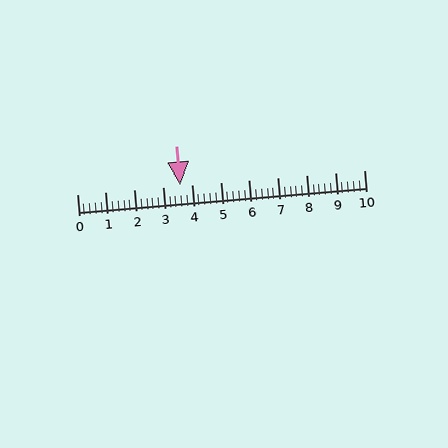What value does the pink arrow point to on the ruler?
The pink arrow points to approximately 3.6.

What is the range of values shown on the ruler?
The ruler shows values from 0 to 10.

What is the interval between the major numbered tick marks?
The major tick marks are spaced 1 units apart.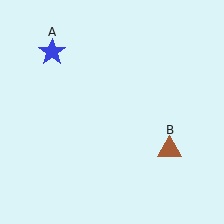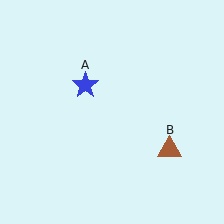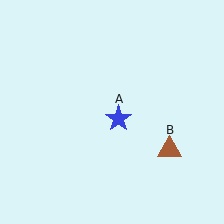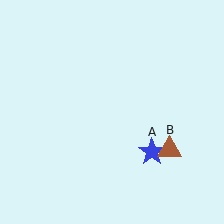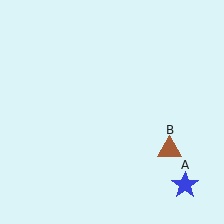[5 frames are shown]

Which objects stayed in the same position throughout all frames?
Brown triangle (object B) remained stationary.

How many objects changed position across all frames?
1 object changed position: blue star (object A).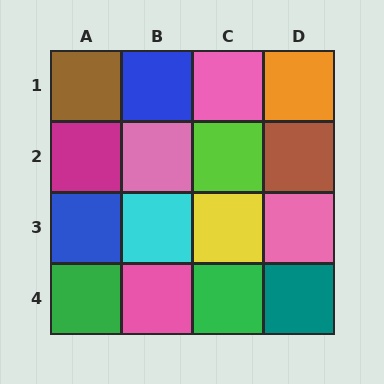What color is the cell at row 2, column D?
Brown.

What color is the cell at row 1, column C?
Pink.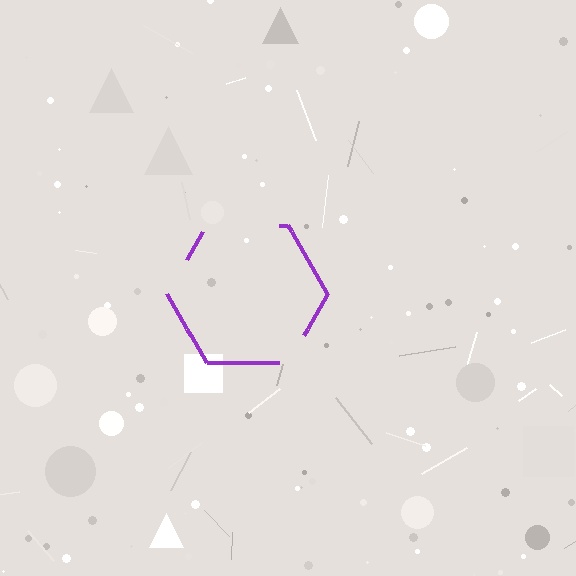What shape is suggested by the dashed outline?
The dashed outline suggests a hexagon.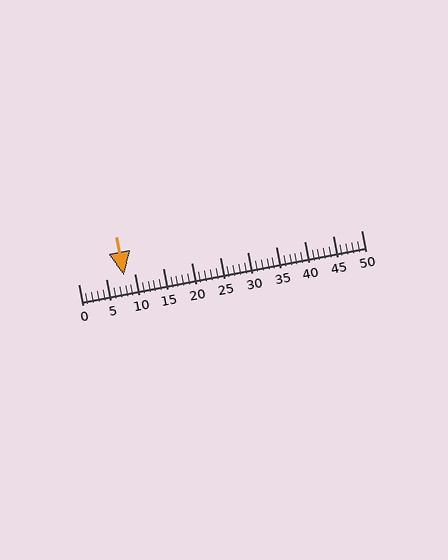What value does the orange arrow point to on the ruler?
The orange arrow points to approximately 8.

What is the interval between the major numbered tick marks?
The major tick marks are spaced 5 units apart.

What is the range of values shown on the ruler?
The ruler shows values from 0 to 50.